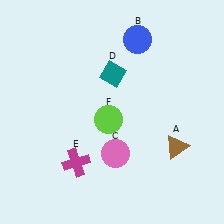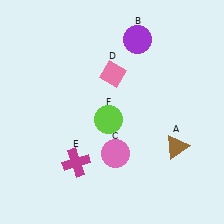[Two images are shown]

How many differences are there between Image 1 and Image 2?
There are 2 differences between the two images.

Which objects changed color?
B changed from blue to purple. D changed from teal to pink.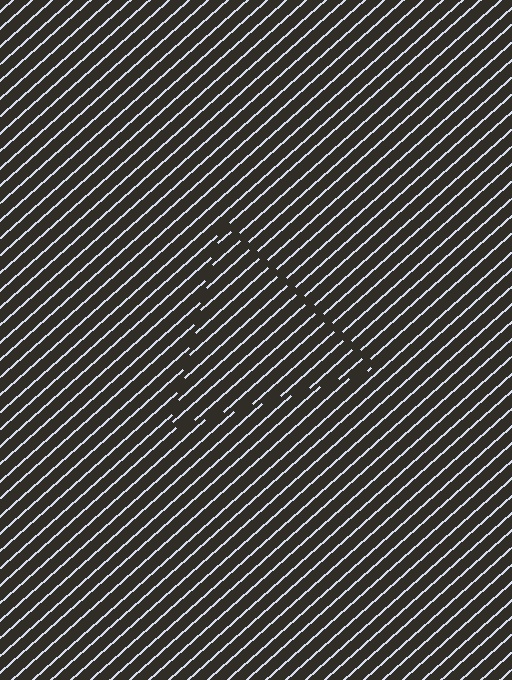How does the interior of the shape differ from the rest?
The interior of the shape contains the same grating, shifted by half a period — the contour is defined by the phase discontinuity where line-ends from the inner and outer gratings abut.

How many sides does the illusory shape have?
3 sides — the line-ends trace a triangle.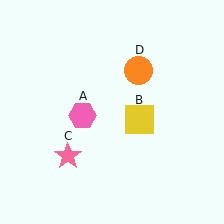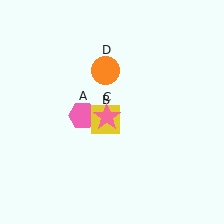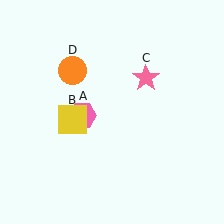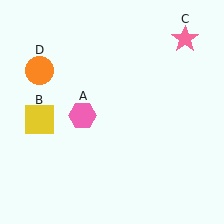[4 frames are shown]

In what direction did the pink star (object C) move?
The pink star (object C) moved up and to the right.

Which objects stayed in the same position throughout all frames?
Pink hexagon (object A) remained stationary.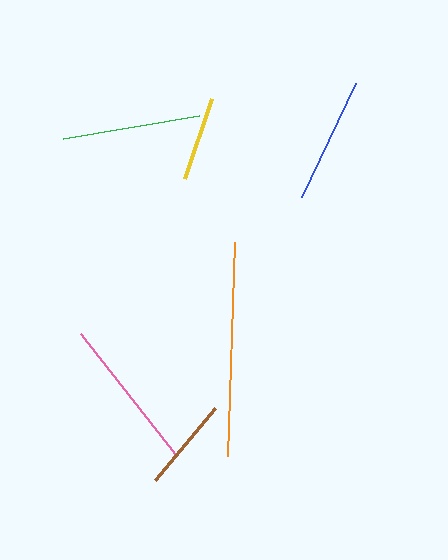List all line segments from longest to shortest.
From longest to shortest: orange, pink, green, blue, brown, yellow.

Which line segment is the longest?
The orange line is the longest at approximately 214 pixels.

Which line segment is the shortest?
The yellow line is the shortest at approximately 85 pixels.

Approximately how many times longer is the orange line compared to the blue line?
The orange line is approximately 1.7 times the length of the blue line.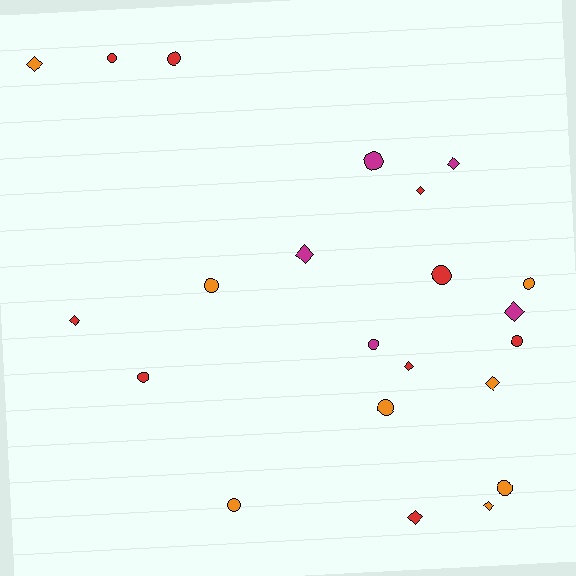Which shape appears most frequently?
Circle, with 12 objects.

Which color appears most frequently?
Red, with 9 objects.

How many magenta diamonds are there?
There are 3 magenta diamonds.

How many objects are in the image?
There are 22 objects.